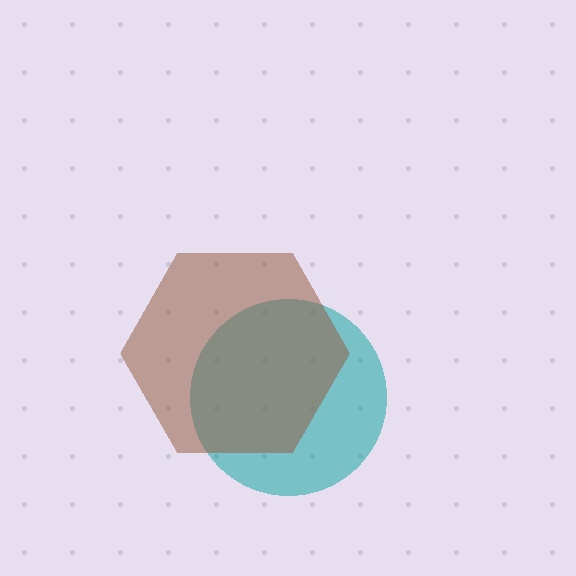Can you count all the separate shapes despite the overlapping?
Yes, there are 2 separate shapes.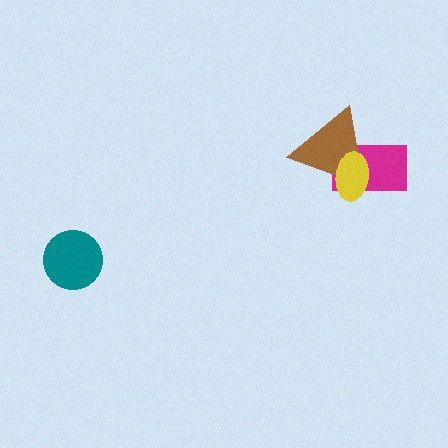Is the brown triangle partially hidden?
Yes, it is partially covered by another shape.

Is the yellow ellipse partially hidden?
No, no other shape covers it.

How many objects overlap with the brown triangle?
2 objects overlap with the brown triangle.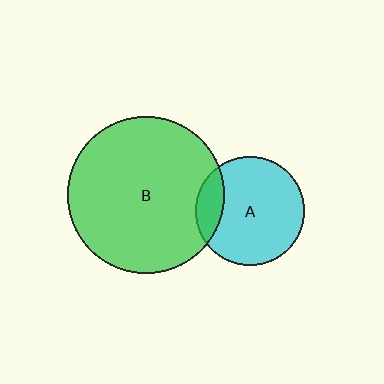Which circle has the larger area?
Circle B (green).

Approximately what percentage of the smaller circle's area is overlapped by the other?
Approximately 15%.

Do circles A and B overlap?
Yes.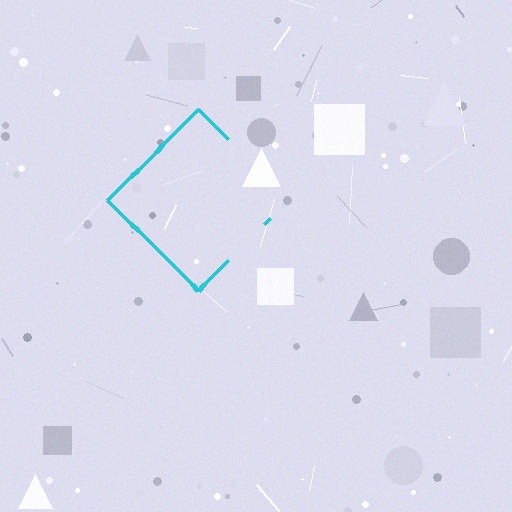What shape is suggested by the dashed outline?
The dashed outline suggests a diamond.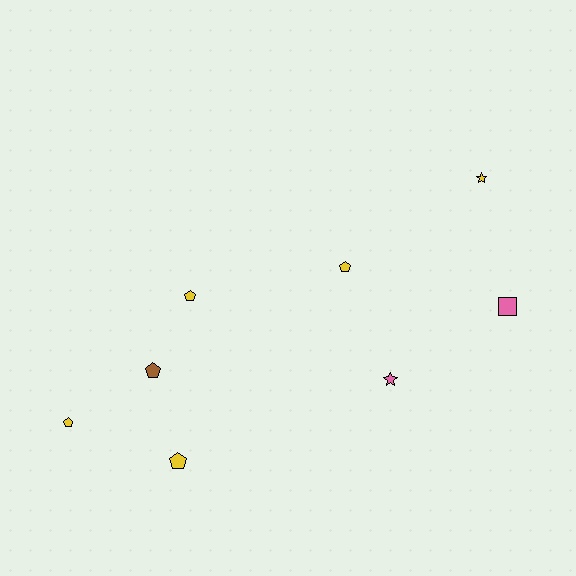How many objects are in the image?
There are 8 objects.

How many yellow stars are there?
There is 1 yellow star.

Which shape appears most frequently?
Pentagon, with 5 objects.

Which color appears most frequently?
Yellow, with 5 objects.